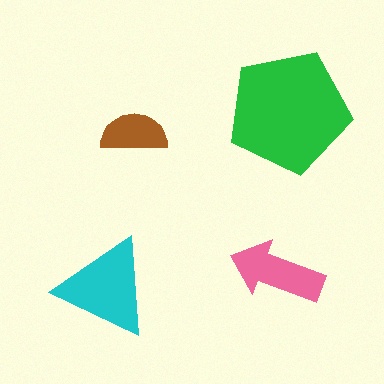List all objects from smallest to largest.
The brown semicircle, the pink arrow, the cyan triangle, the green pentagon.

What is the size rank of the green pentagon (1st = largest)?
1st.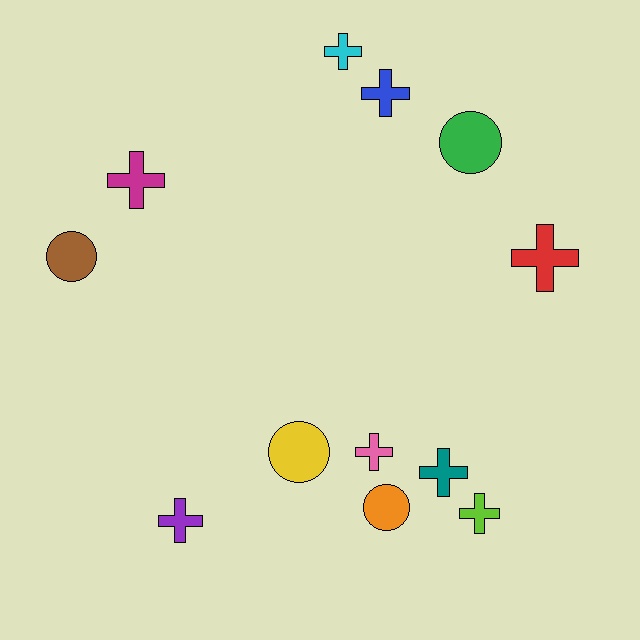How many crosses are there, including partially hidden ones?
There are 8 crosses.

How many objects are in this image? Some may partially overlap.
There are 12 objects.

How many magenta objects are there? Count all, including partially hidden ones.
There is 1 magenta object.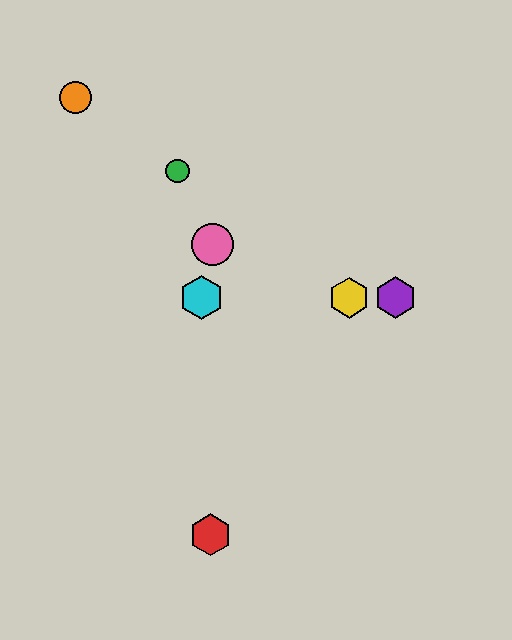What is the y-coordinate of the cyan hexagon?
The cyan hexagon is at y≈298.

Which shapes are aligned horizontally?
The blue hexagon, the yellow hexagon, the purple hexagon, the cyan hexagon are aligned horizontally.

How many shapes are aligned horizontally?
4 shapes (the blue hexagon, the yellow hexagon, the purple hexagon, the cyan hexagon) are aligned horizontally.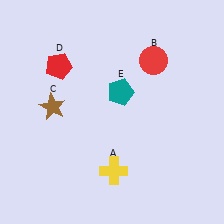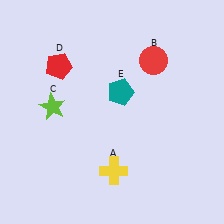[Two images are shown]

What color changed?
The star (C) changed from brown in Image 1 to lime in Image 2.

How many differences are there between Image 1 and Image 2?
There is 1 difference between the two images.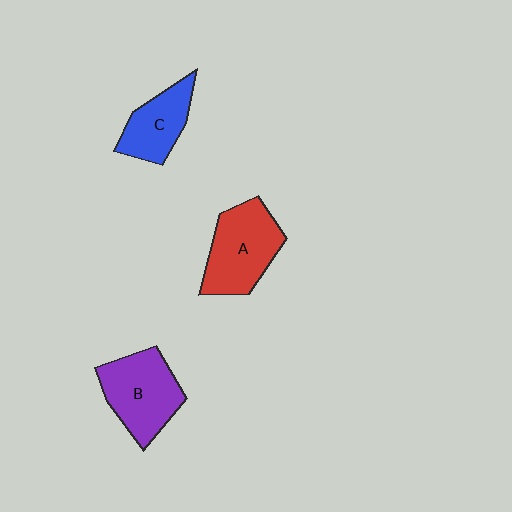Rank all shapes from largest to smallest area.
From largest to smallest: A (red), B (purple), C (blue).